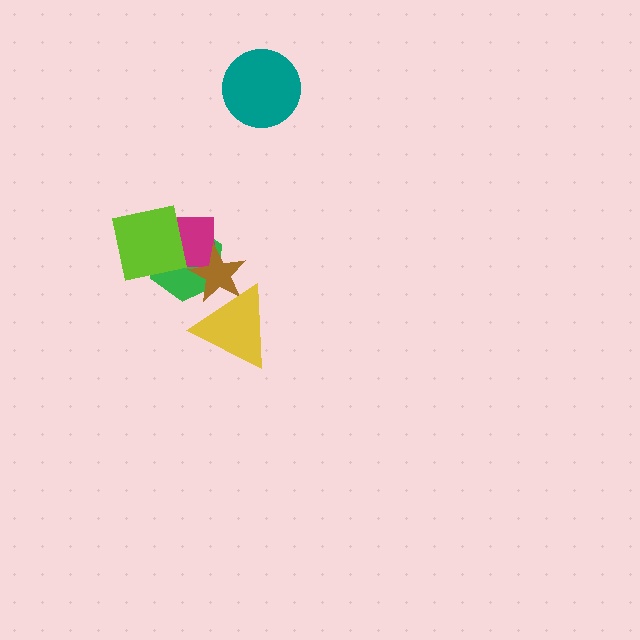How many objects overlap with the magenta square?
3 objects overlap with the magenta square.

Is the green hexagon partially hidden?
Yes, it is partially covered by another shape.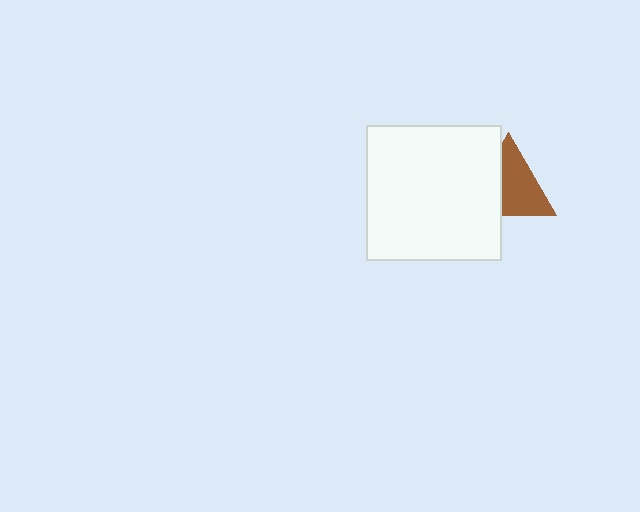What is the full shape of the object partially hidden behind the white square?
The partially hidden object is a brown triangle.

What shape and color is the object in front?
The object in front is a white square.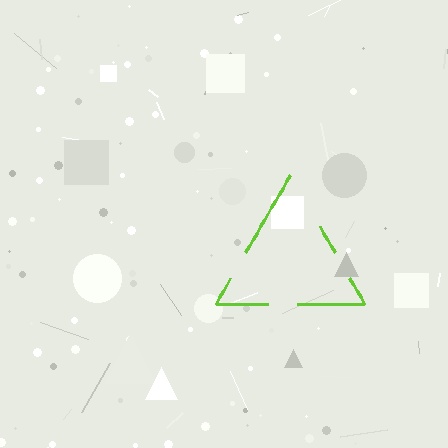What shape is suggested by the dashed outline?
The dashed outline suggests a triangle.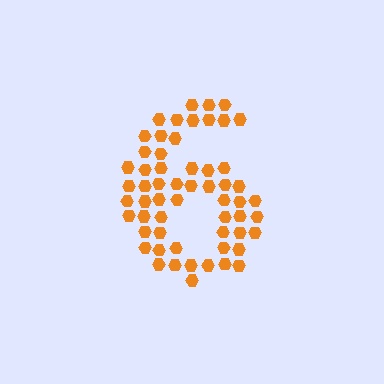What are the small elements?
The small elements are hexagons.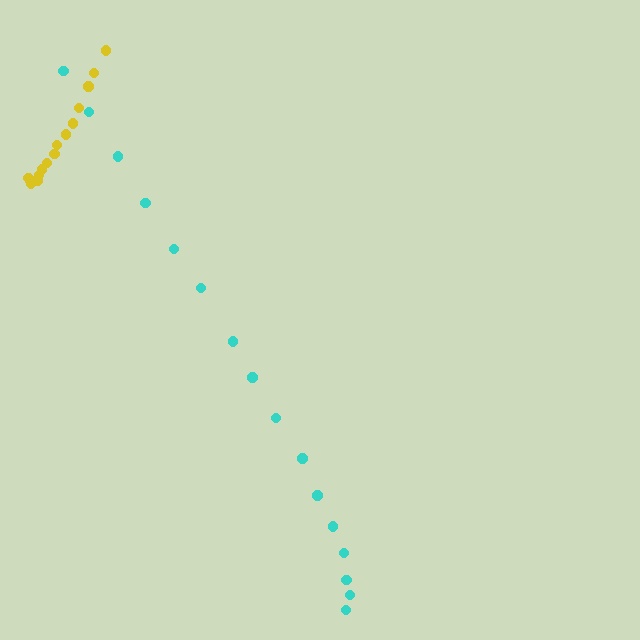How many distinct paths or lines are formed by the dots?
There are 2 distinct paths.